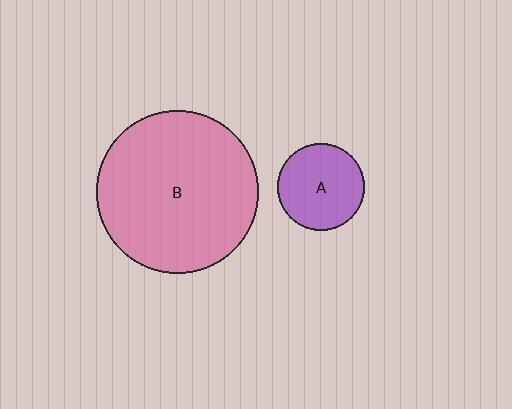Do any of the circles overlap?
No, none of the circles overlap.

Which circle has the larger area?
Circle B (pink).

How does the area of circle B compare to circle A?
Approximately 3.5 times.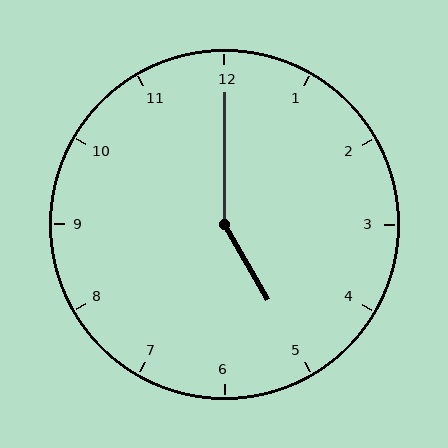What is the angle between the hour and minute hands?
Approximately 150 degrees.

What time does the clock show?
5:00.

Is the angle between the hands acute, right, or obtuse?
It is obtuse.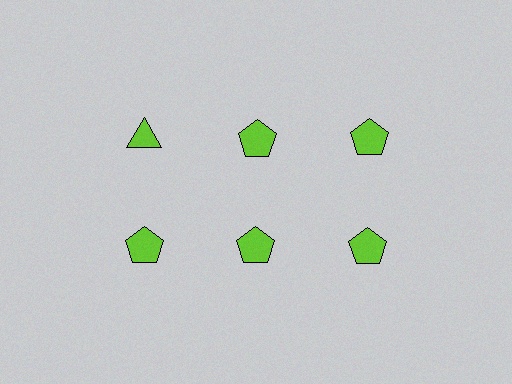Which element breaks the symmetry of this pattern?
The lime triangle in the top row, leftmost column breaks the symmetry. All other shapes are lime pentagons.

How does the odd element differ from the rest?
It has a different shape: triangle instead of pentagon.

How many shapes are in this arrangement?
There are 6 shapes arranged in a grid pattern.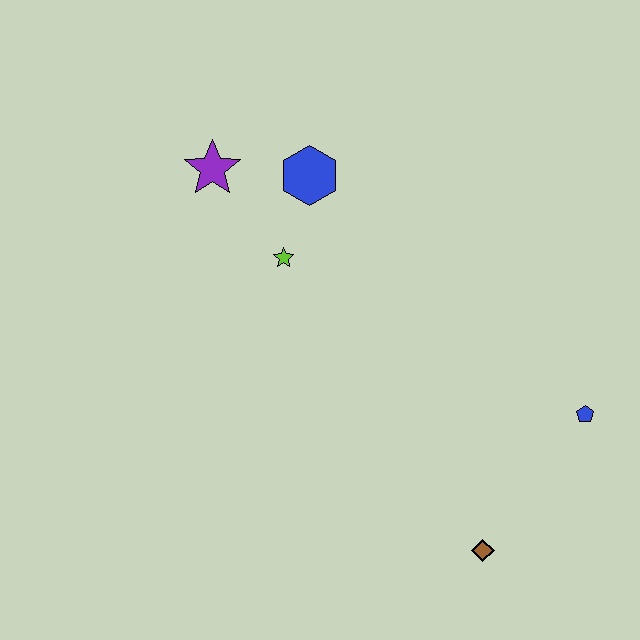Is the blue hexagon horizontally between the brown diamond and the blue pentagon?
No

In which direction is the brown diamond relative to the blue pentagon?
The brown diamond is below the blue pentagon.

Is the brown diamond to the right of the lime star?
Yes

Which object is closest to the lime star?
The blue hexagon is closest to the lime star.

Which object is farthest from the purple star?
The brown diamond is farthest from the purple star.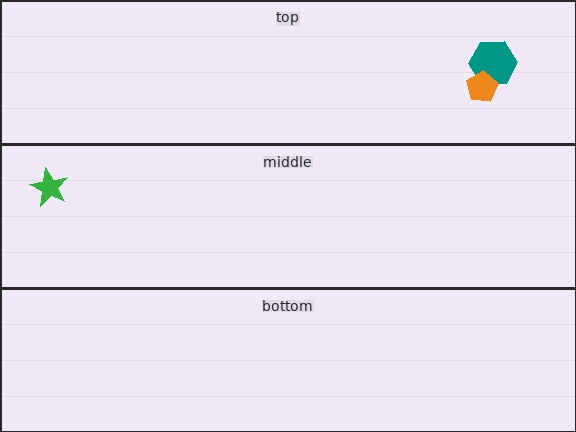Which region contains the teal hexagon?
The top region.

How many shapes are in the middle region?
1.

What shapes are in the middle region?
The green star.